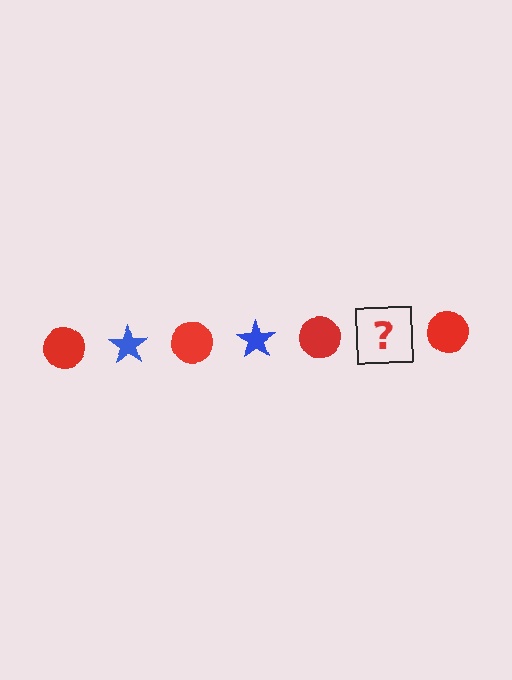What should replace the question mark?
The question mark should be replaced with a blue star.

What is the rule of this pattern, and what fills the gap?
The rule is that the pattern alternates between red circle and blue star. The gap should be filled with a blue star.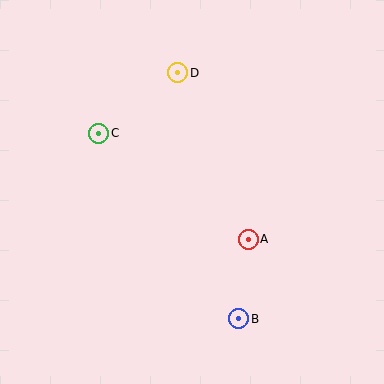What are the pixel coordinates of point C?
Point C is at (99, 133).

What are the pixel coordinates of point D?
Point D is at (178, 73).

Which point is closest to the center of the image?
Point A at (248, 239) is closest to the center.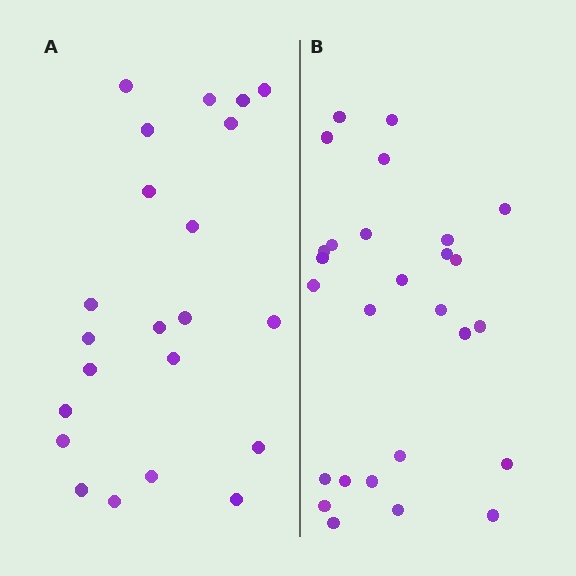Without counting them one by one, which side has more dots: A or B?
Region B (the right region) has more dots.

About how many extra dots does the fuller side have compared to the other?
Region B has about 5 more dots than region A.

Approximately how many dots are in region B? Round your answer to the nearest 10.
About 30 dots. (The exact count is 27, which rounds to 30.)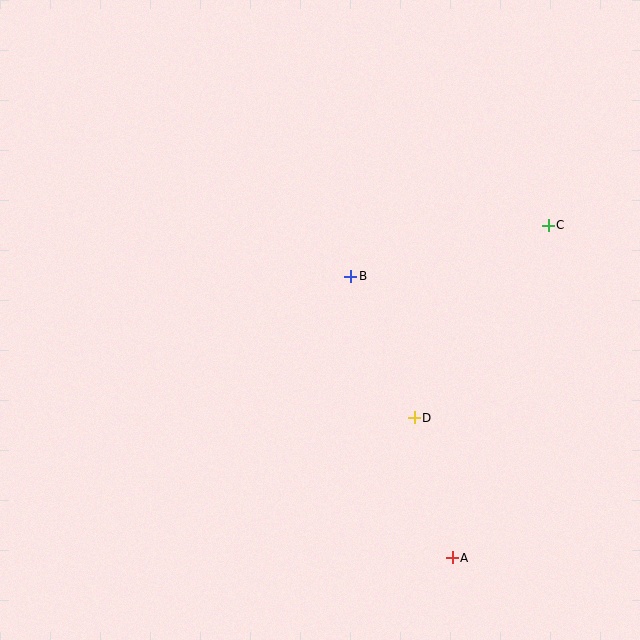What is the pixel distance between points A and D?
The distance between A and D is 145 pixels.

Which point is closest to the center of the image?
Point B at (351, 276) is closest to the center.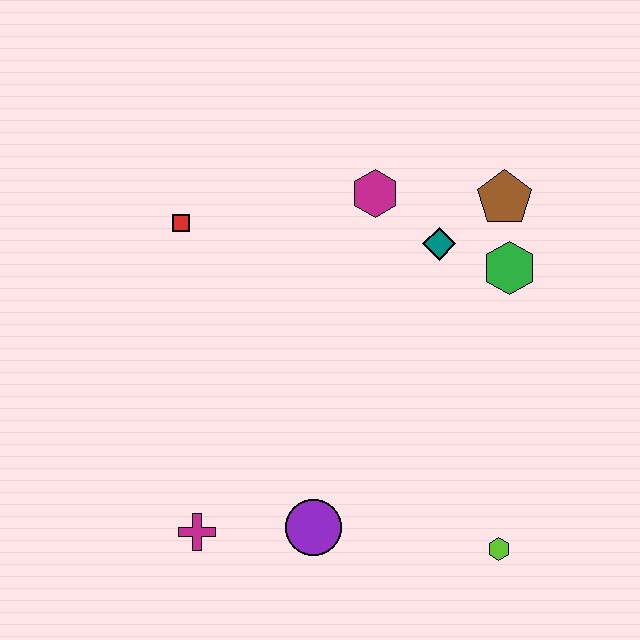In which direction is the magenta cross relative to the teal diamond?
The magenta cross is below the teal diamond.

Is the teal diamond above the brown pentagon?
No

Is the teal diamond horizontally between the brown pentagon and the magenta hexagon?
Yes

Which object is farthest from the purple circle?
The brown pentagon is farthest from the purple circle.